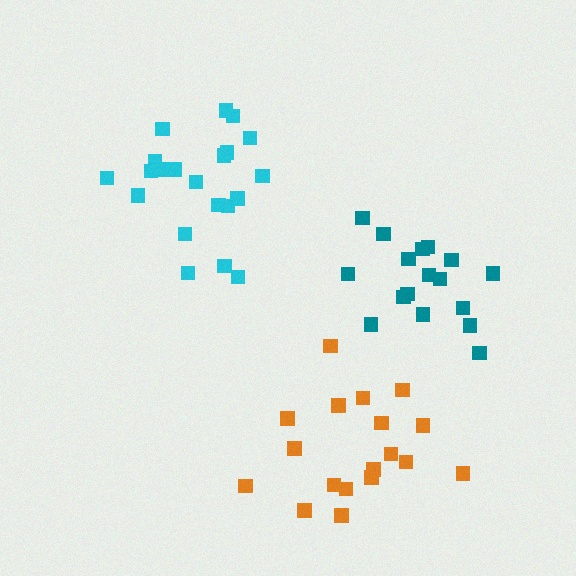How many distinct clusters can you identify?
There are 3 distinct clusters.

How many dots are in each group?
Group 1: 21 dots, Group 2: 18 dots, Group 3: 17 dots (56 total).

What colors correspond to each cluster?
The clusters are colored: cyan, orange, teal.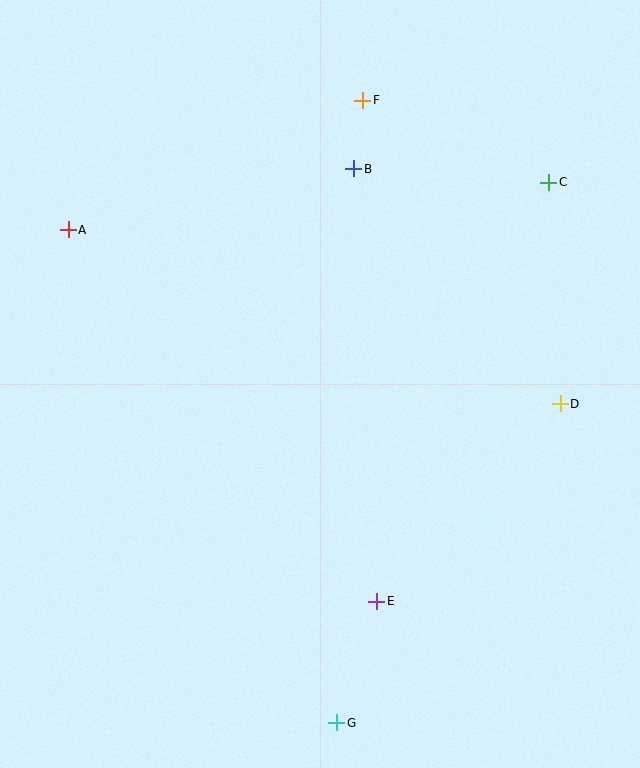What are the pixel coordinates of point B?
Point B is at (354, 169).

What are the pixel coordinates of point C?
Point C is at (549, 182).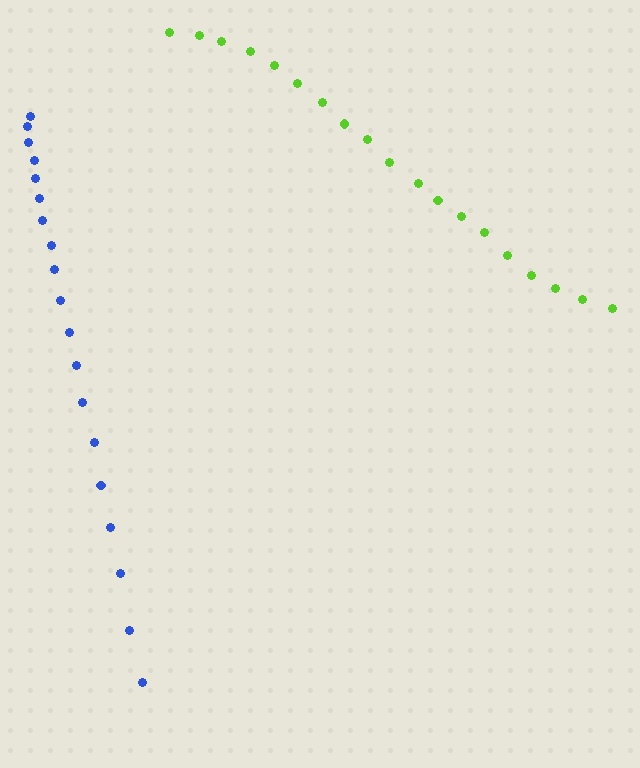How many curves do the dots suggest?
There are 2 distinct paths.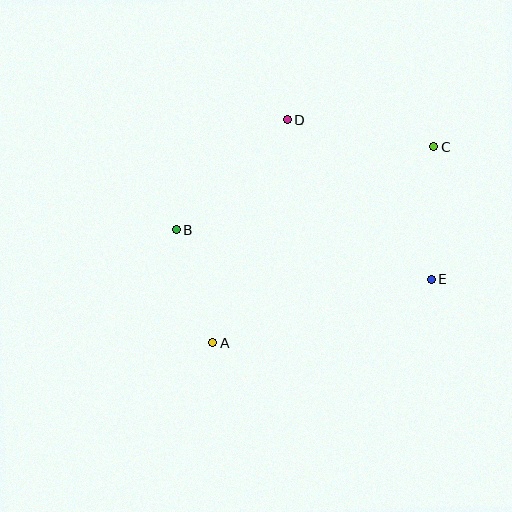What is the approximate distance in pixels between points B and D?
The distance between B and D is approximately 157 pixels.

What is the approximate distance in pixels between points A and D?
The distance between A and D is approximately 235 pixels.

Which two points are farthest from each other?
Points A and C are farthest from each other.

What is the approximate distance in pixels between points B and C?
The distance between B and C is approximately 270 pixels.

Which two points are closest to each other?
Points A and B are closest to each other.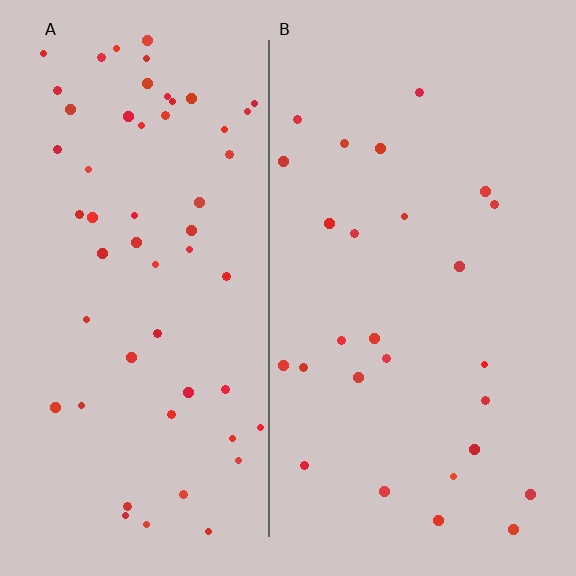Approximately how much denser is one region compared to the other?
Approximately 2.1× — region A over region B.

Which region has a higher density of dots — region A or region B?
A (the left).